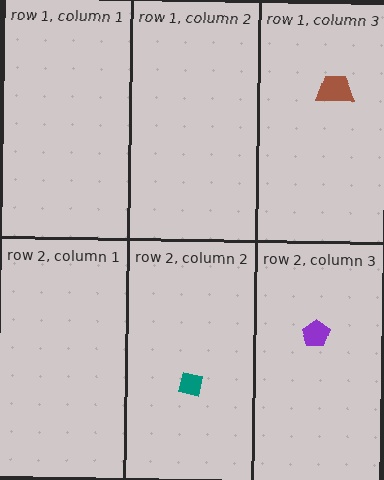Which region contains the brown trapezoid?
The row 1, column 3 region.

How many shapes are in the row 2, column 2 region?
1.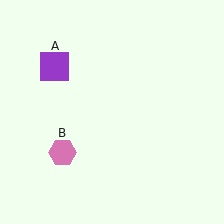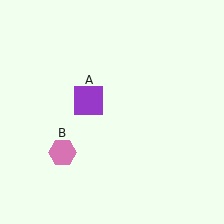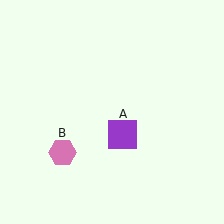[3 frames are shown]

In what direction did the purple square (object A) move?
The purple square (object A) moved down and to the right.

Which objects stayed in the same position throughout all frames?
Pink hexagon (object B) remained stationary.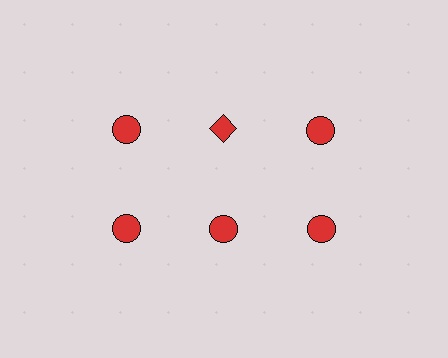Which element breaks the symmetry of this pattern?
The red diamond in the top row, second from left column breaks the symmetry. All other shapes are red circles.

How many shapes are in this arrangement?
There are 6 shapes arranged in a grid pattern.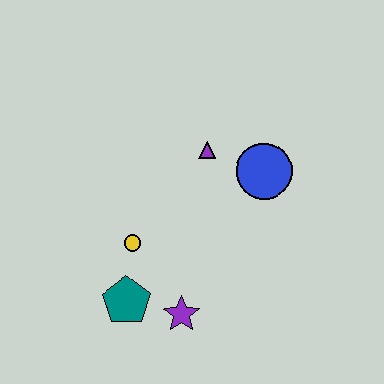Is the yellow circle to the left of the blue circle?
Yes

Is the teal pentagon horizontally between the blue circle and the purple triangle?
No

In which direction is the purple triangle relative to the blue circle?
The purple triangle is to the left of the blue circle.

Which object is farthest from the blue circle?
The teal pentagon is farthest from the blue circle.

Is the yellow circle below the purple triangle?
Yes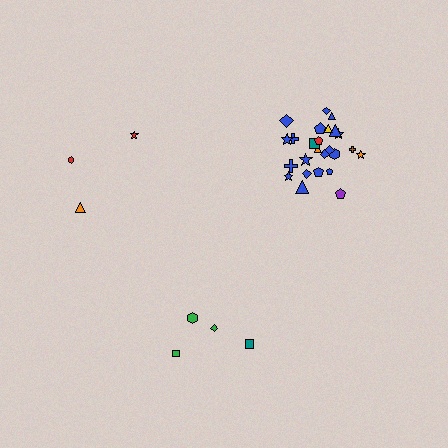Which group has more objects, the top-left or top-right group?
The top-right group.